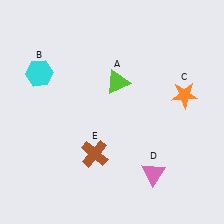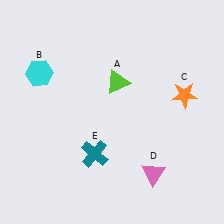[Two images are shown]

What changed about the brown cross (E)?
In Image 1, E is brown. In Image 2, it changed to teal.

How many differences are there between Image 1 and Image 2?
There is 1 difference between the two images.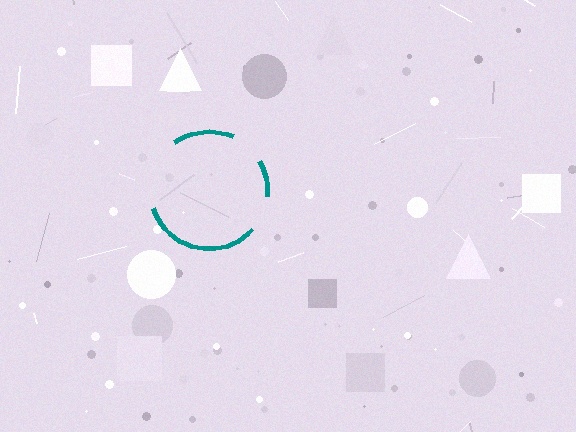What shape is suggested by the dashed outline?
The dashed outline suggests a circle.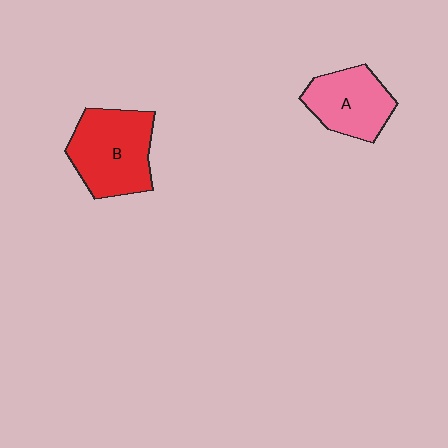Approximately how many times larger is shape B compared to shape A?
Approximately 1.3 times.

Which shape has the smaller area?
Shape A (pink).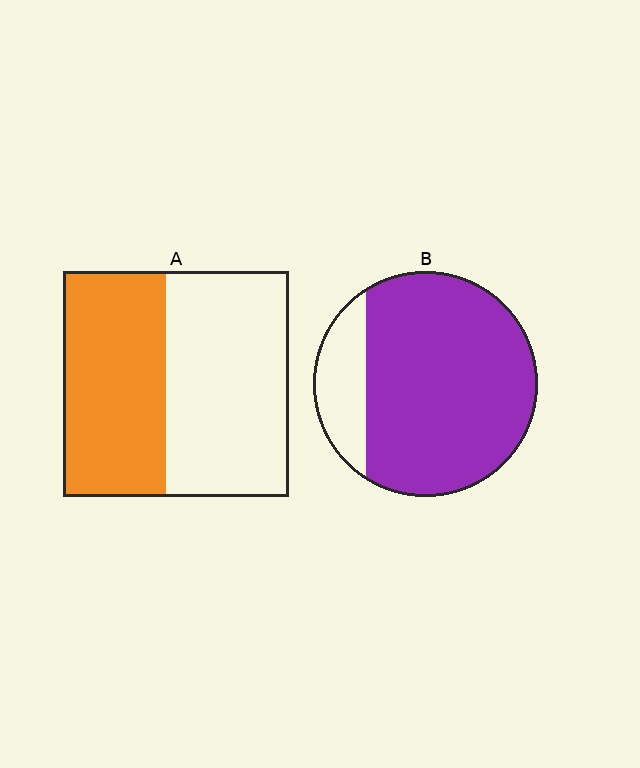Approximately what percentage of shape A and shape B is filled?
A is approximately 45% and B is approximately 80%.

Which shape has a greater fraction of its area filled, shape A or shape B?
Shape B.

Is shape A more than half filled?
No.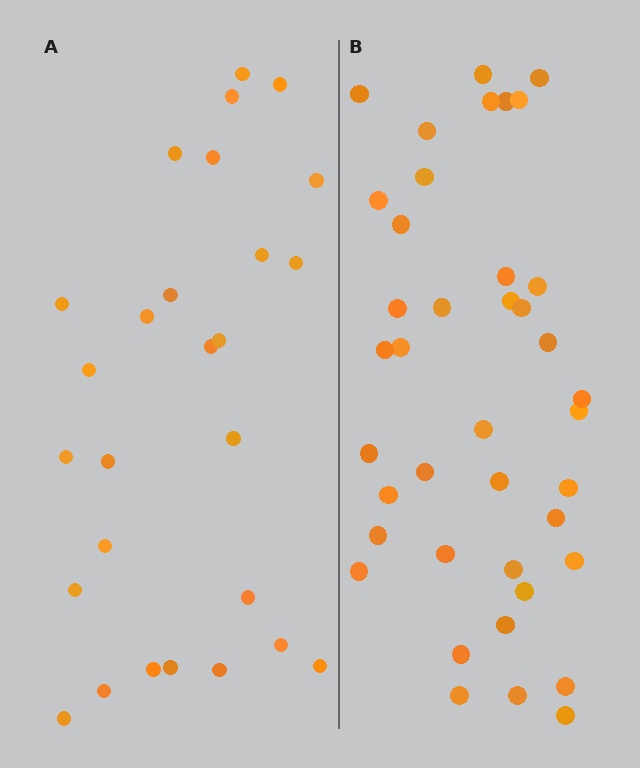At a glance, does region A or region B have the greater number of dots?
Region B (the right region) has more dots.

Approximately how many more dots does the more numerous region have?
Region B has approximately 15 more dots than region A.